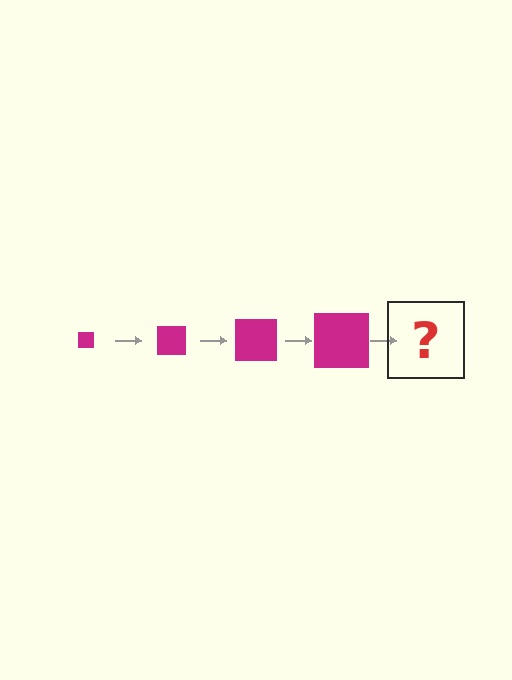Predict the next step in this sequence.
The next step is a magenta square, larger than the previous one.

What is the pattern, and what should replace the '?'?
The pattern is that the square gets progressively larger each step. The '?' should be a magenta square, larger than the previous one.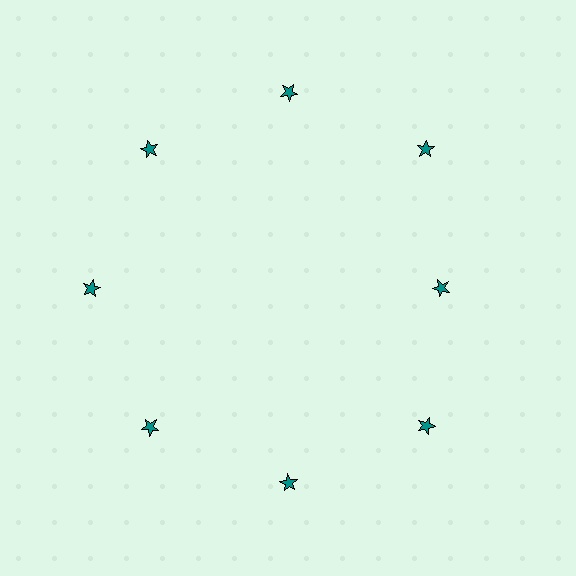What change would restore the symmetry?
The symmetry would be restored by moving it outward, back onto the ring so that all 8 stars sit at equal angles and equal distance from the center.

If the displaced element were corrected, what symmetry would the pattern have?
It would have 8-fold rotational symmetry — the pattern would map onto itself every 45 degrees.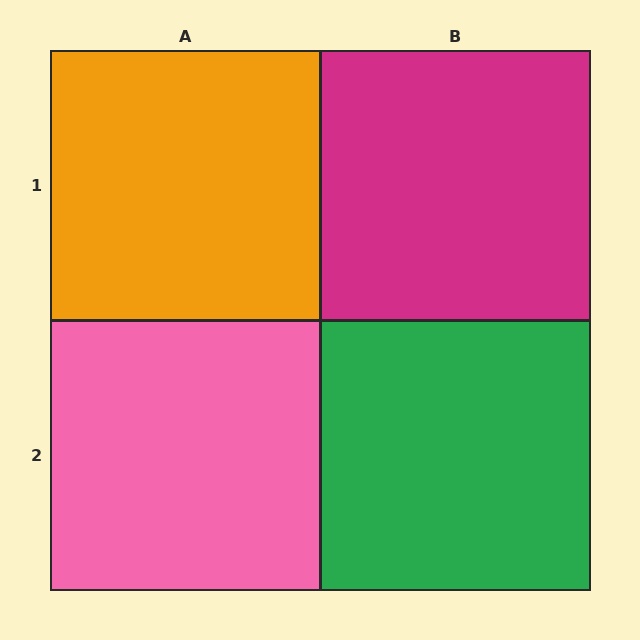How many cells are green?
1 cell is green.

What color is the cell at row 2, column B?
Green.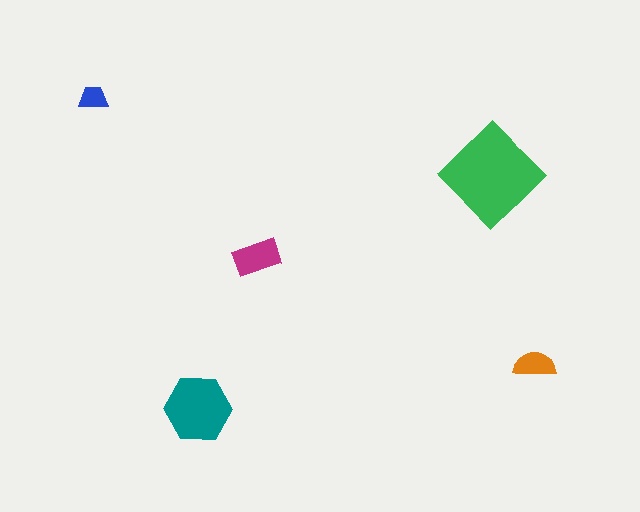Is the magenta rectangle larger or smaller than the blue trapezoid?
Larger.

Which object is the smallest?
The blue trapezoid.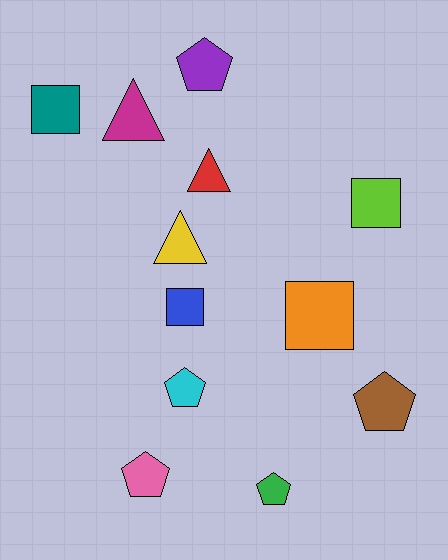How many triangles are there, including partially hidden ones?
There are 3 triangles.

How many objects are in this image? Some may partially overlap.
There are 12 objects.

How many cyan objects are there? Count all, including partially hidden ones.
There is 1 cyan object.